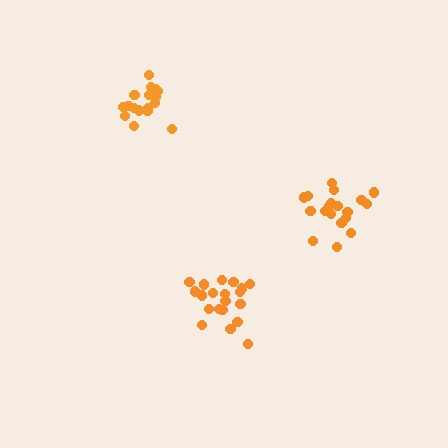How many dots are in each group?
Group 1: 20 dots, Group 2: 20 dots, Group 3: 19 dots (59 total).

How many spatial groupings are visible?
There are 3 spatial groupings.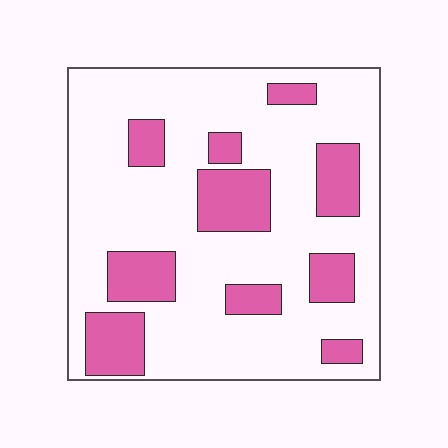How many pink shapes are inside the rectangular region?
10.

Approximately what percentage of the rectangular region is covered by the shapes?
Approximately 25%.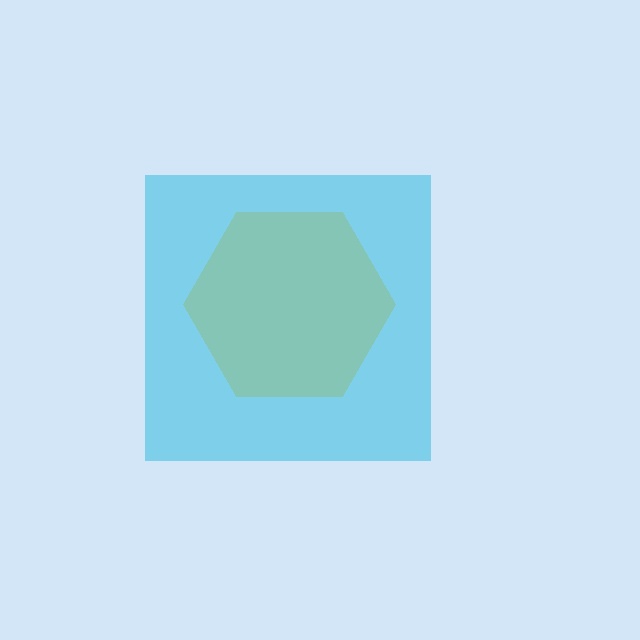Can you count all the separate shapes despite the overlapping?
Yes, there are 2 separate shapes.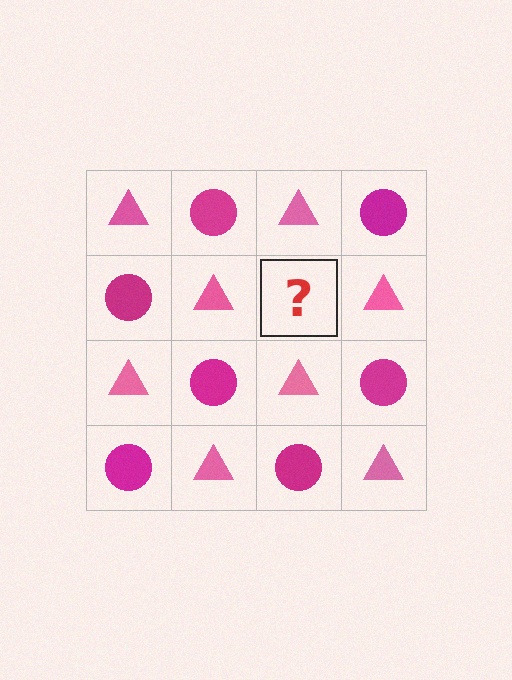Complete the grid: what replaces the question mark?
The question mark should be replaced with a magenta circle.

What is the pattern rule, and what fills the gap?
The rule is that it alternates pink triangle and magenta circle in a checkerboard pattern. The gap should be filled with a magenta circle.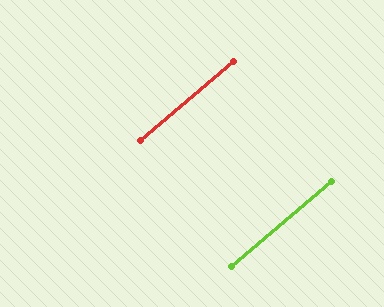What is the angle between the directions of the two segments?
Approximately 0 degrees.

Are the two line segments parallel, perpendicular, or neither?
Parallel — their directions differ by only 0.1°.